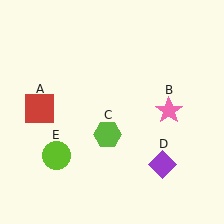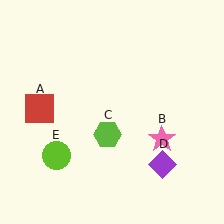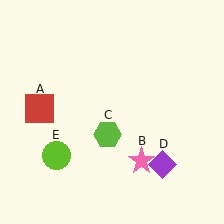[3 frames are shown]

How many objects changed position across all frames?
1 object changed position: pink star (object B).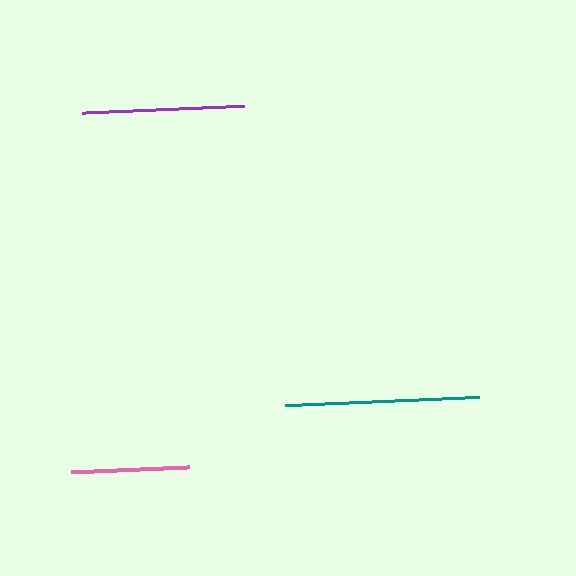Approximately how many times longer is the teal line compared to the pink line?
The teal line is approximately 1.6 times the length of the pink line.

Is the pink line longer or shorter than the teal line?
The teal line is longer than the pink line.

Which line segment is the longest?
The teal line is the longest at approximately 194 pixels.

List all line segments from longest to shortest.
From longest to shortest: teal, purple, pink.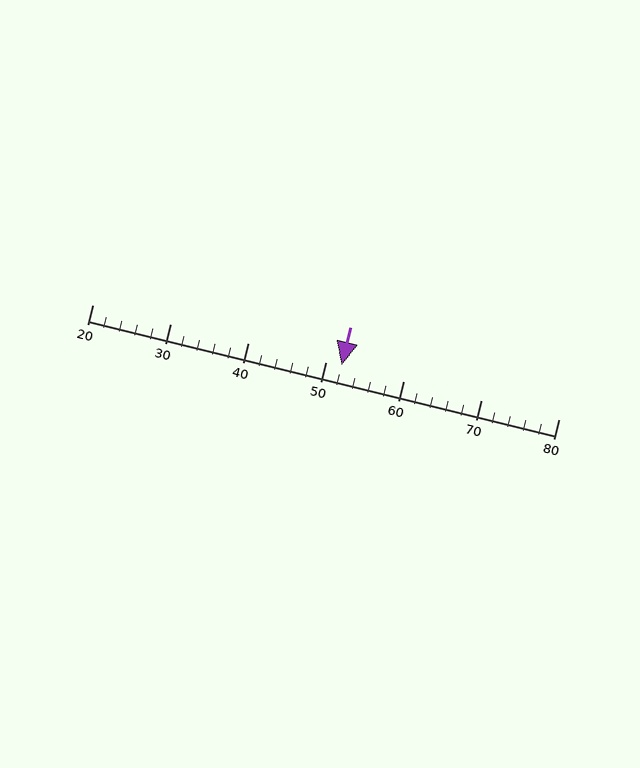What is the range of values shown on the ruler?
The ruler shows values from 20 to 80.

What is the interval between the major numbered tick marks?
The major tick marks are spaced 10 units apart.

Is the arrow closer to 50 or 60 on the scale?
The arrow is closer to 50.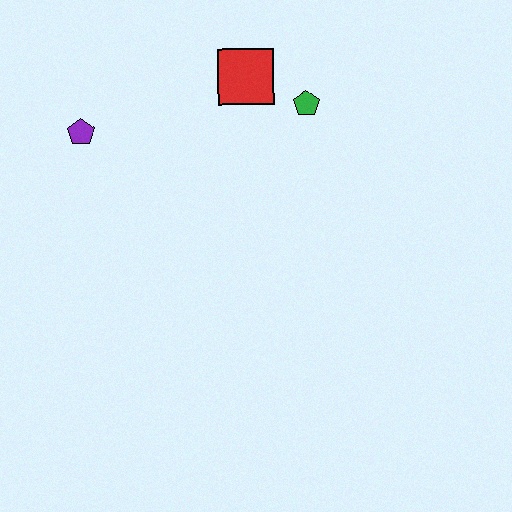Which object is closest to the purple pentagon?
The red square is closest to the purple pentagon.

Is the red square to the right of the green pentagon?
No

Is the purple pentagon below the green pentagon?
Yes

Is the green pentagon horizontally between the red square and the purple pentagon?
No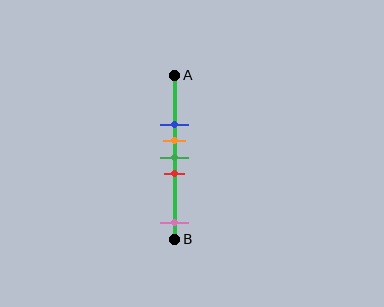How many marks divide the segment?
There are 5 marks dividing the segment.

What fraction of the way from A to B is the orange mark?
The orange mark is approximately 40% (0.4) of the way from A to B.